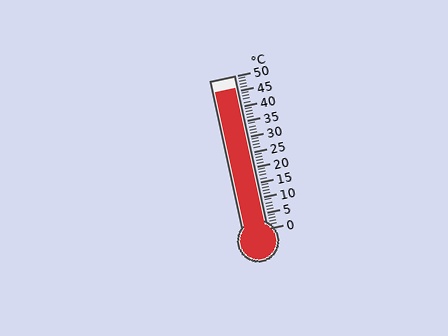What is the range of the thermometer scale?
The thermometer scale ranges from 0°C to 50°C.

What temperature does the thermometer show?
The thermometer shows approximately 46°C.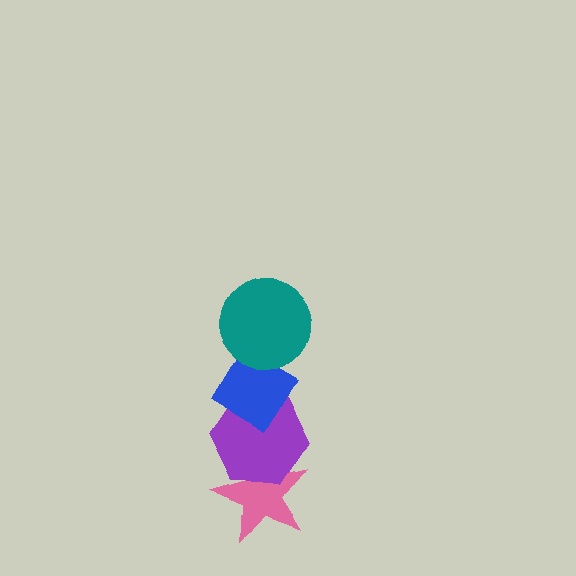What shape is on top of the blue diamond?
The teal circle is on top of the blue diamond.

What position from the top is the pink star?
The pink star is 4th from the top.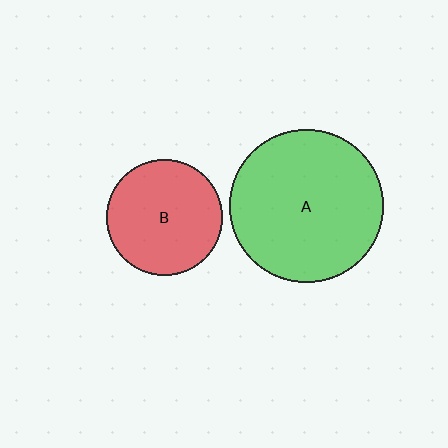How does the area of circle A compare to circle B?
Approximately 1.7 times.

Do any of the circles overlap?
No, none of the circles overlap.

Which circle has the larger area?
Circle A (green).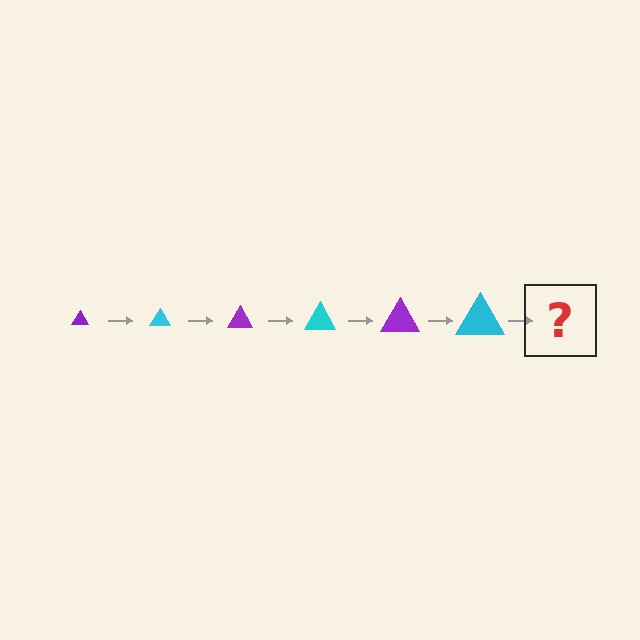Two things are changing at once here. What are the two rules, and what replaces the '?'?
The two rules are that the triangle grows larger each step and the color cycles through purple and cyan. The '?' should be a purple triangle, larger than the previous one.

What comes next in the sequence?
The next element should be a purple triangle, larger than the previous one.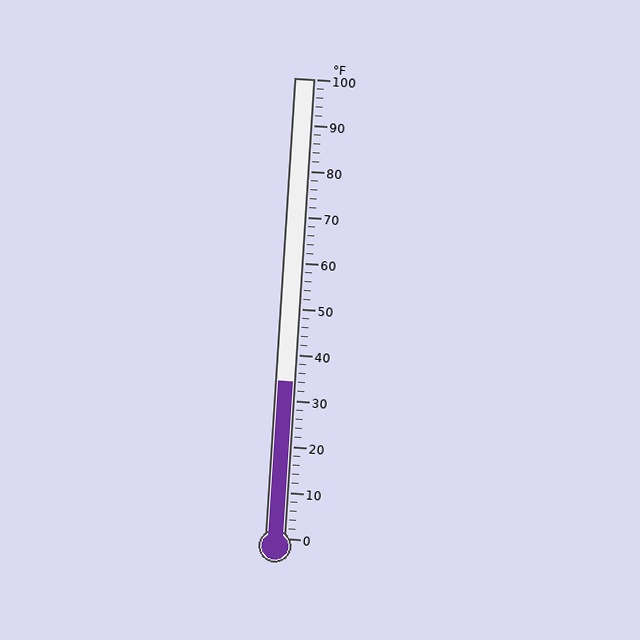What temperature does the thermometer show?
The thermometer shows approximately 34°F.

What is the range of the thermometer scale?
The thermometer scale ranges from 0°F to 100°F.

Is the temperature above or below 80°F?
The temperature is below 80°F.